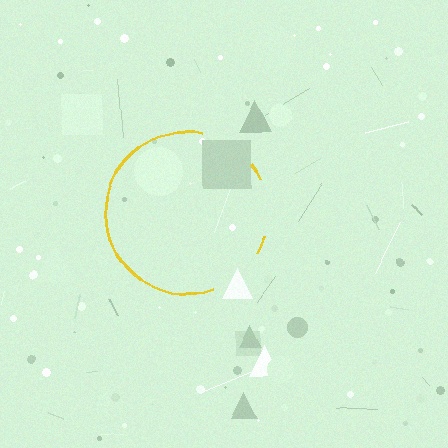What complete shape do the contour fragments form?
The contour fragments form a circle.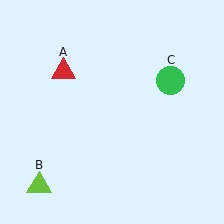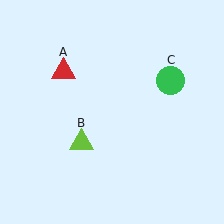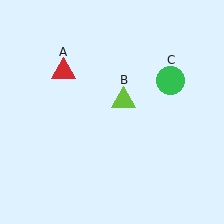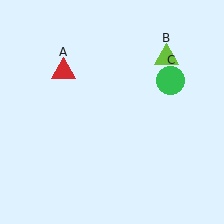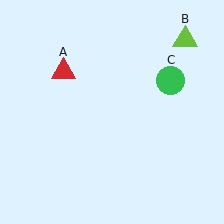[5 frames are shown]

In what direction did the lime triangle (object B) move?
The lime triangle (object B) moved up and to the right.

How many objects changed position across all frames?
1 object changed position: lime triangle (object B).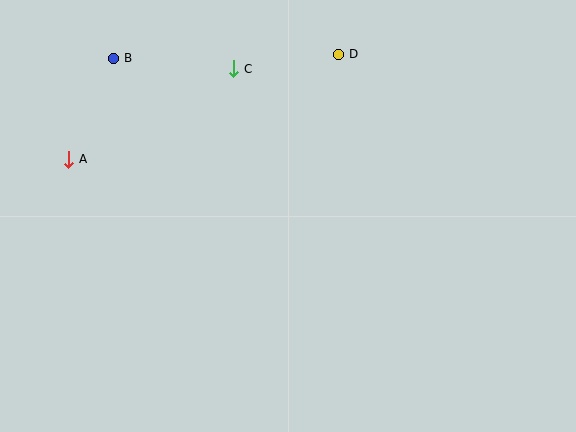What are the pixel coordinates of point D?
Point D is at (339, 54).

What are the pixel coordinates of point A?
Point A is at (69, 159).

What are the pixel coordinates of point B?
Point B is at (114, 58).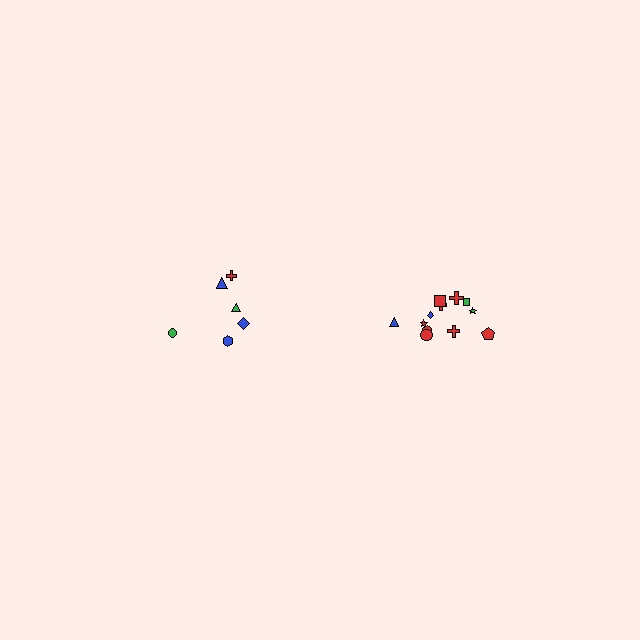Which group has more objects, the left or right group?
The right group.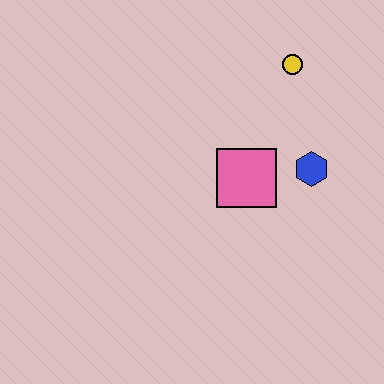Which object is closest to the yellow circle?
The blue hexagon is closest to the yellow circle.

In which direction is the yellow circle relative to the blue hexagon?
The yellow circle is above the blue hexagon.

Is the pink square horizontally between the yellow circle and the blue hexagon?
No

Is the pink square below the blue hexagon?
Yes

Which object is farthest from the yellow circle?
The pink square is farthest from the yellow circle.